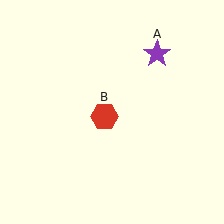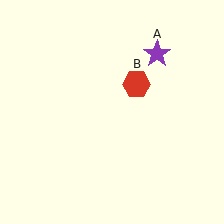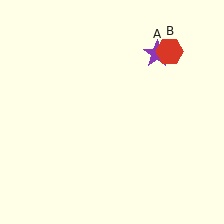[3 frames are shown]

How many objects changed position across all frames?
1 object changed position: red hexagon (object B).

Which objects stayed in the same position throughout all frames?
Purple star (object A) remained stationary.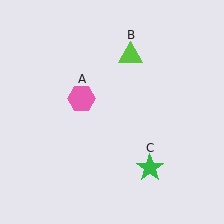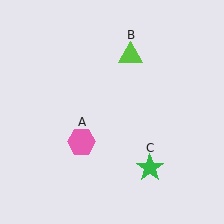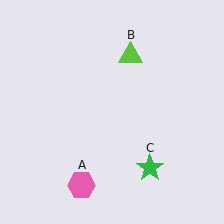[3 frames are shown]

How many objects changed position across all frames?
1 object changed position: pink hexagon (object A).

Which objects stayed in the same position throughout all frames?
Lime triangle (object B) and green star (object C) remained stationary.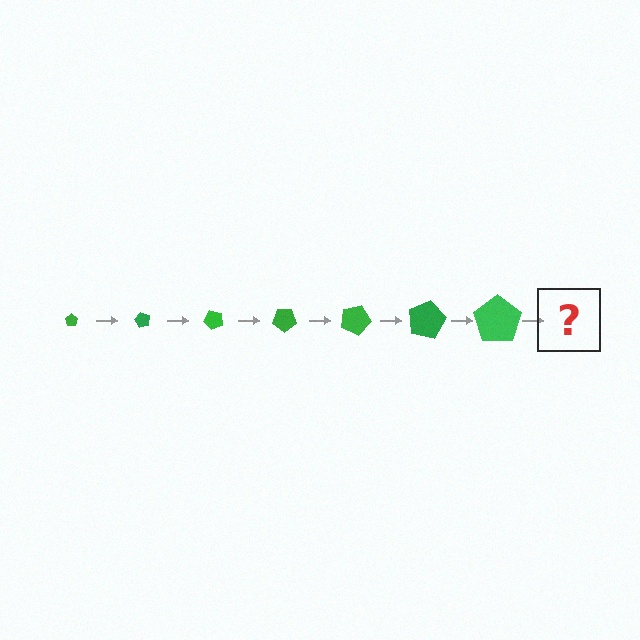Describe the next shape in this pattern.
It should be a pentagon, larger than the previous one and rotated 420 degrees from the start.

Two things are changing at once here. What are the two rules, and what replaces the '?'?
The two rules are that the pentagon grows larger each step and it rotates 60 degrees each step. The '?' should be a pentagon, larger than the previous one and rotated 420 degrees from the start.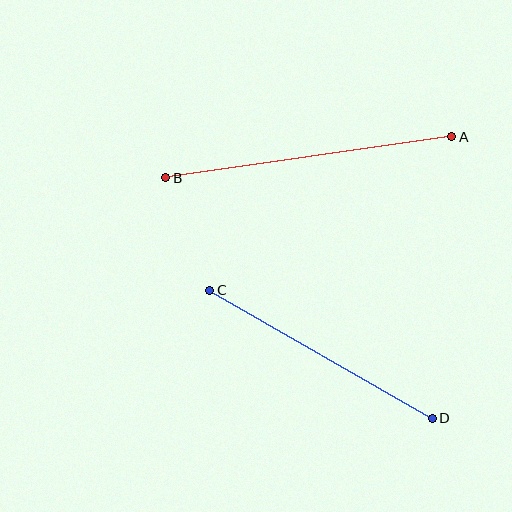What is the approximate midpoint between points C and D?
The midpoint is at approximately (321, 354) pixels.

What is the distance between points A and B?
The distance is approximately 289 pixels.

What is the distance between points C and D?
The distance is approximately 257 pixels.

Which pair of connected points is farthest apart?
Points A and B are farthest apart.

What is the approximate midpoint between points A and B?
The midpoint is at approximately (309, 157) pixels.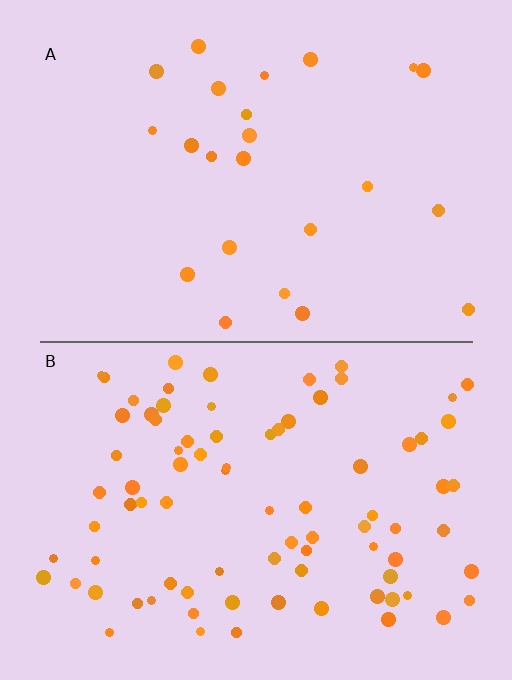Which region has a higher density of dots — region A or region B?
B (the bottom).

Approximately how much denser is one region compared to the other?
Approximately 3.7× — region B over region A.